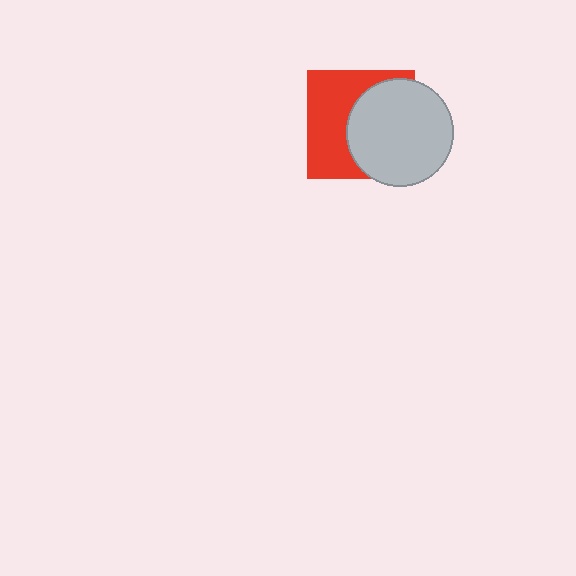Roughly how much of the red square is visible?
About half of it is visible (roughly 49%).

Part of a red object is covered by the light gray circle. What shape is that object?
It is a square.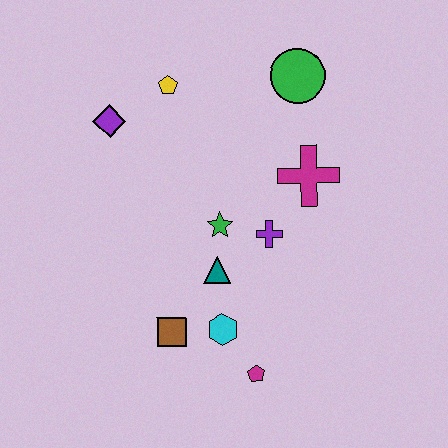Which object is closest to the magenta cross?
The purple cross is closest to the magenta cross.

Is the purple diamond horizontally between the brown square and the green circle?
No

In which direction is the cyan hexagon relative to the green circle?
The cyan hexagon is below the green circle.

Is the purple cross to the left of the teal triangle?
No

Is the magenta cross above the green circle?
No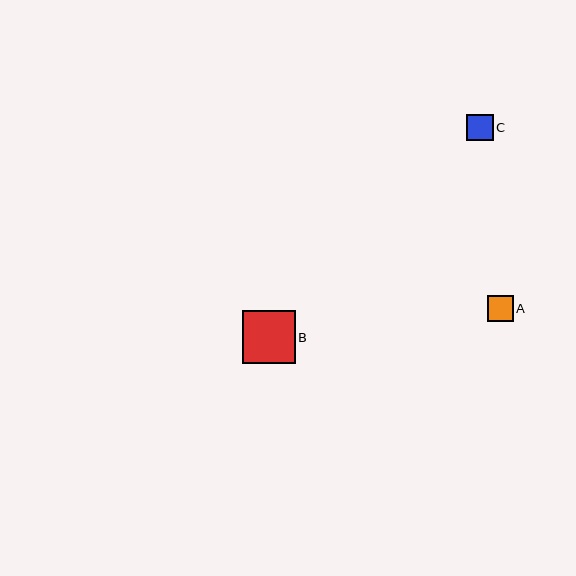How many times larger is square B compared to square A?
Square B is approximately 2.1 times the size of square A.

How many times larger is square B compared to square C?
Square B is approximately 2.0 times the size of square C.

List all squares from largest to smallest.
From largest to smallest: B, C, A.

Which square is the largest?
Square B is the largest with a size of approximately 53 pixels.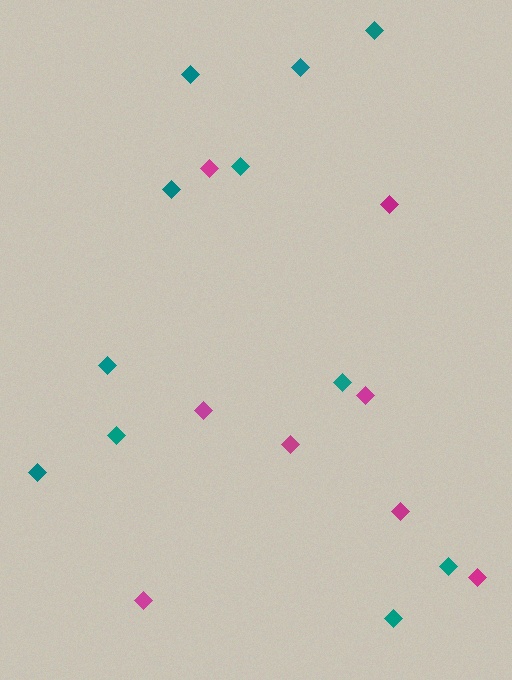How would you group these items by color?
There are 2 groups: one group of magenta diamonds (8) and one group of teal diamonds (11).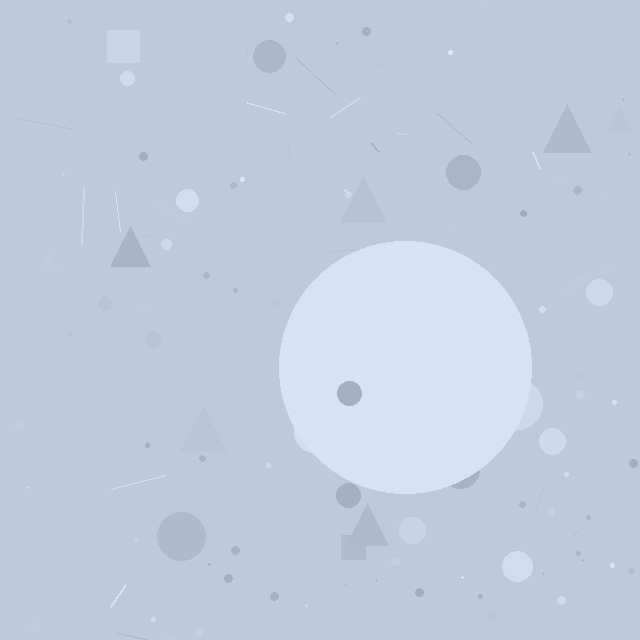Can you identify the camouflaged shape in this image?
The camouflaged shape is a circle.